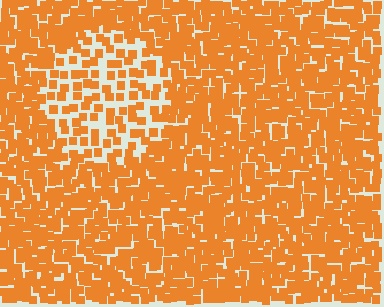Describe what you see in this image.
The image contains small orange elements arranged at two different densities. A circle-shaped region is visible where the elements are less densely packed than the surrounding area.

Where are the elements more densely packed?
The elements are more densely packed outside the circle boundary.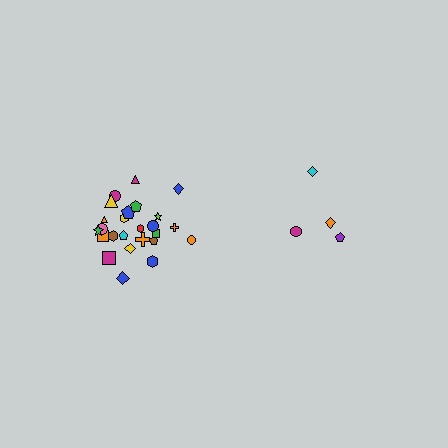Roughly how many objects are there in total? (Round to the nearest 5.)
Roughly 30 objects in total.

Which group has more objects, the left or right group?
The left group.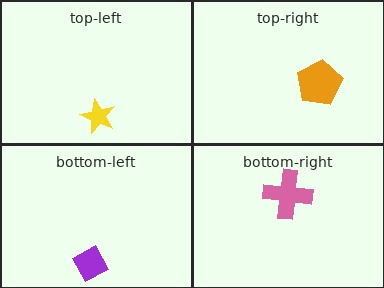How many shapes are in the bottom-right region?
1.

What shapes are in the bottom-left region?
The purple diamond.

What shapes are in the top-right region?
The orange pentagon.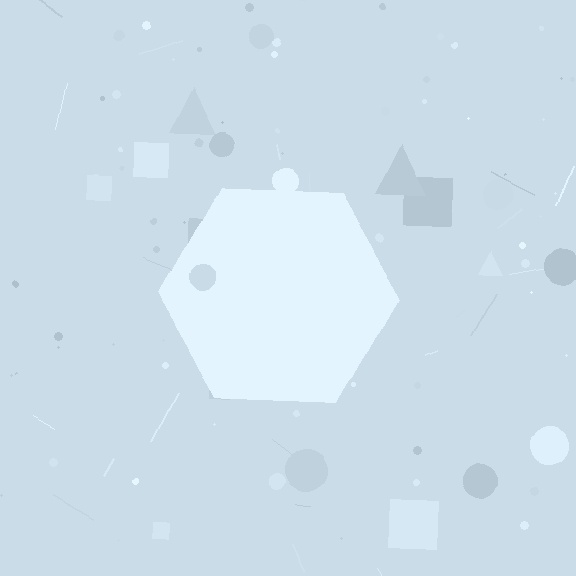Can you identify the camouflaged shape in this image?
The camouflaged shape is a hexagon.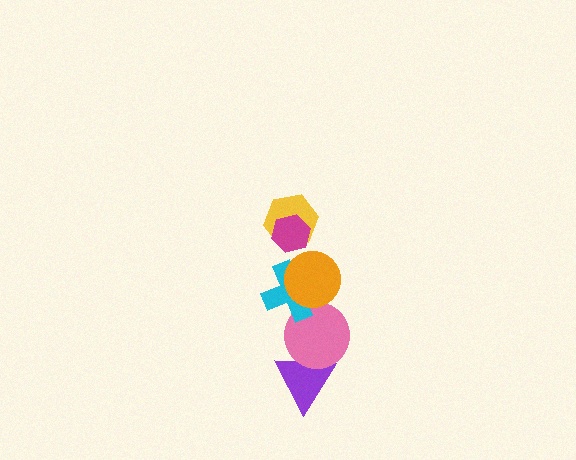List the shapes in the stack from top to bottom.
From top to bottom: the magenta hexagon, the yellow hexagon, the orange circle, the cyan cross, the pink circle, the purple triangle.